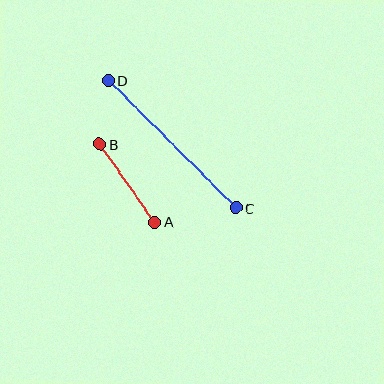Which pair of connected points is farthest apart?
Points C and D are farthest apart.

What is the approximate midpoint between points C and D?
The midpoint is at approximately (172, 144) pixels.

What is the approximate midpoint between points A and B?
The midpoint is at approximately (127, 183) pixels.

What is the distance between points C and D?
The distance is approximately 180 pixels.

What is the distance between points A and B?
The distance is approximately 96 pixels.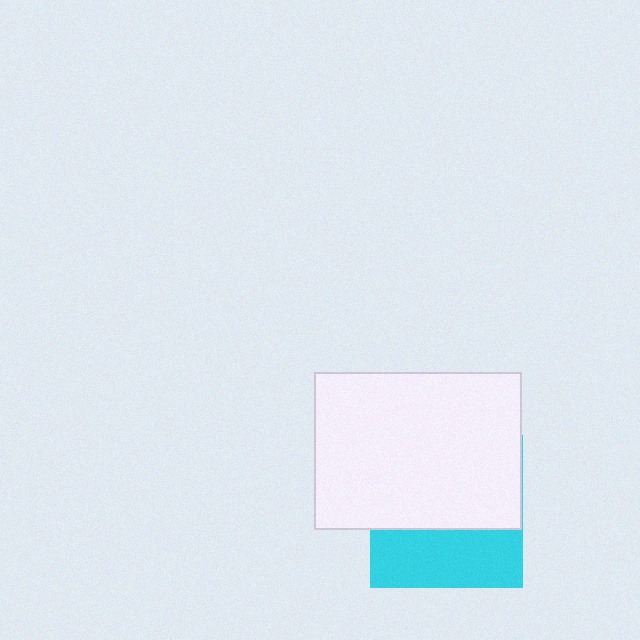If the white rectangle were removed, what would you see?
You would see the complete cyan square.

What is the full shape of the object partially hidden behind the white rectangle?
The partially hidden object is a cyan square.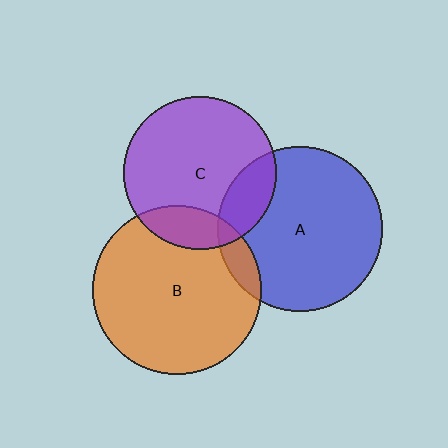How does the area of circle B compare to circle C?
Approximately 1.2 times.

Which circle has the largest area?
Circle B (orange).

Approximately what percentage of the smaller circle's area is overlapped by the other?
Approximately 20%.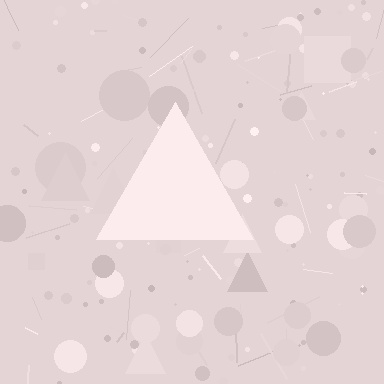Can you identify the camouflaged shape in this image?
The camouflaged shape is a triangle.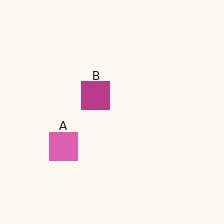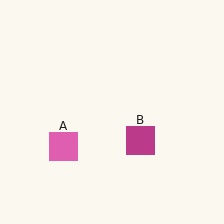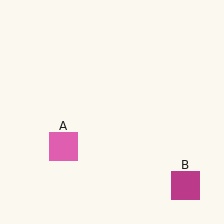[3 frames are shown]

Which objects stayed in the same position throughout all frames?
Pink square (object A) remained stationary.